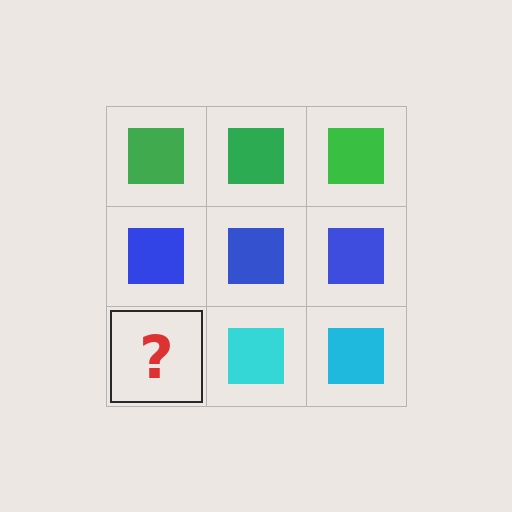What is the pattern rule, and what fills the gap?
The rule is that each row has a consistent color. The gap should be filled with a cyan square.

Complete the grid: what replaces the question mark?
The question mark should be replaced with a cyan square.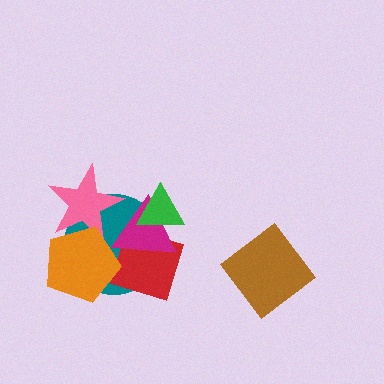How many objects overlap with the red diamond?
4 objects overlap with the red diamond.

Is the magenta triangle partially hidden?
Yes, it is partially covered by another shape.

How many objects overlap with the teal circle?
5 objects overlap with the teal circle.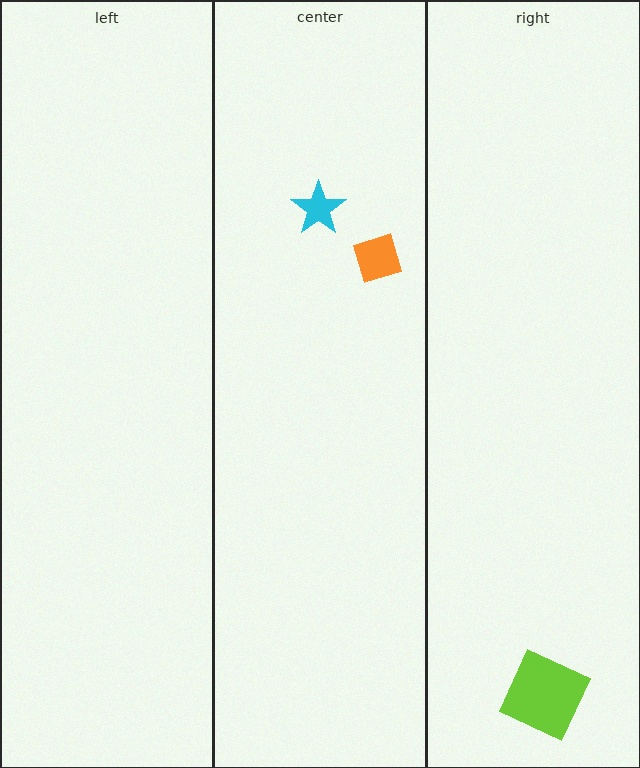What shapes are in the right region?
The lime square.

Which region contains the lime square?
The right region.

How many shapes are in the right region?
1.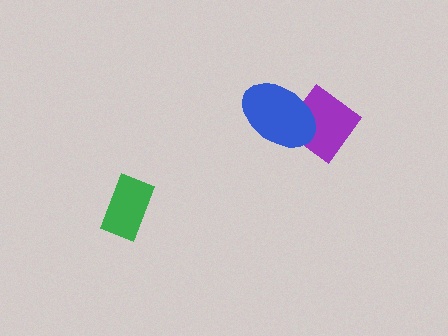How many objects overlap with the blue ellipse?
1 object overlaps with the blue ellipse.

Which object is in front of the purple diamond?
The blue ellipse is in front of the purple diamond.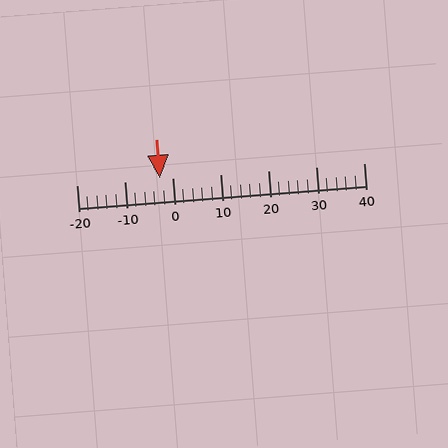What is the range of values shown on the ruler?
The ruler shows values from -20 to 40.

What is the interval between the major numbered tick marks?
The major tick marks are spaced 10 units apart.